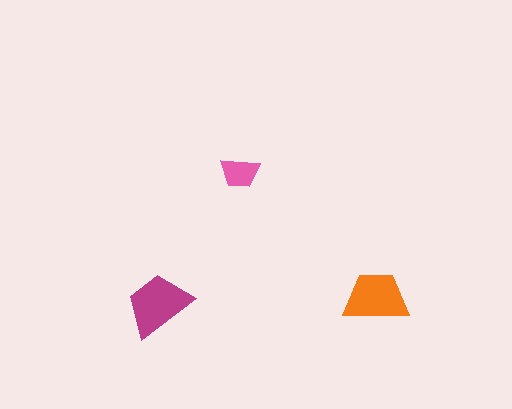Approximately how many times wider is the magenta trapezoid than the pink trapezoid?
About 1.5 times wider.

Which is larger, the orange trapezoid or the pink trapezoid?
The orange one.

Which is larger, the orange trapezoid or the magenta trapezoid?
The magenta one.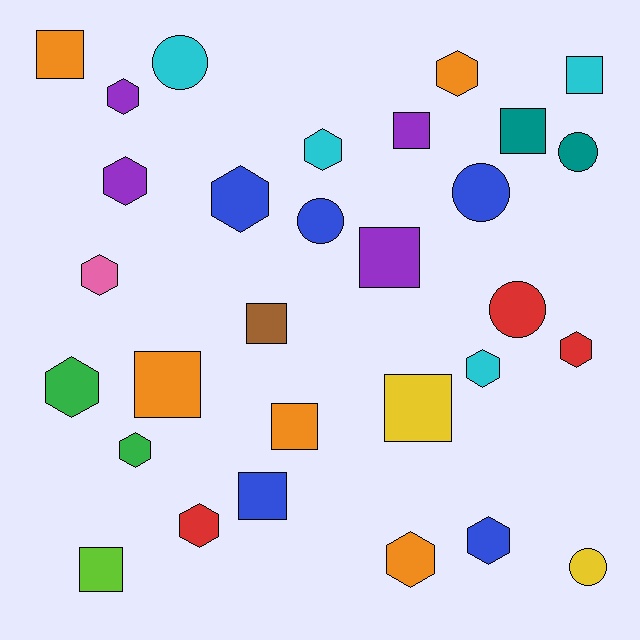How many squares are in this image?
There are 11 squares.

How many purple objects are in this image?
There are 4 purple objects.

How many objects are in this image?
There are 30 objects.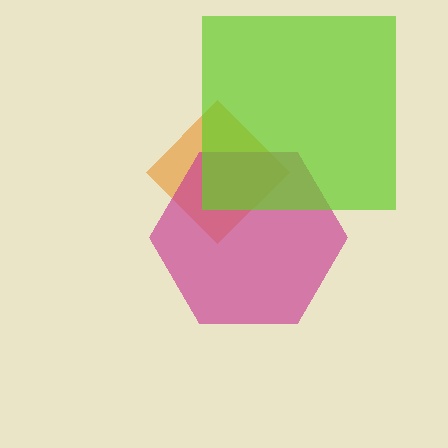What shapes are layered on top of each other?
The layered shapes are: an orange diamond, a magenta hexagon, a lime square.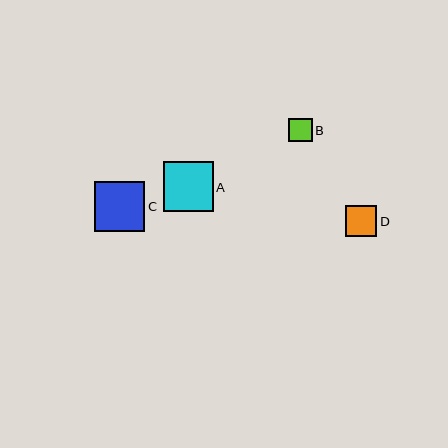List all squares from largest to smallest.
From largest to smallest: C, A, D, B.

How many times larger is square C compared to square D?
Square C is approximately 1.6 times the size of square D.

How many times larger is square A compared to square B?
Square A is approximately 2.1 times the size of square B.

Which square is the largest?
Square C is the largest with a size of approximately 51 pixels.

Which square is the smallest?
Square B is the smallest with a size of approximately 24 pixels.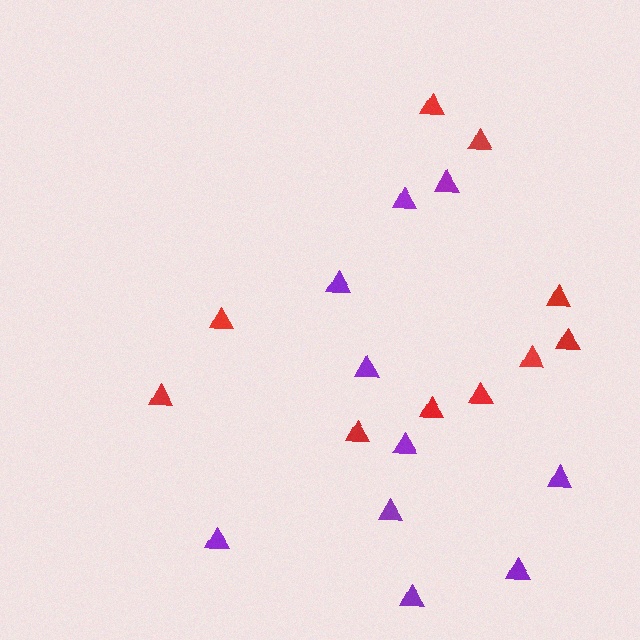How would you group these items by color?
There are 2 groups: one group of purple triangles (10) and one group of red triangles (10).